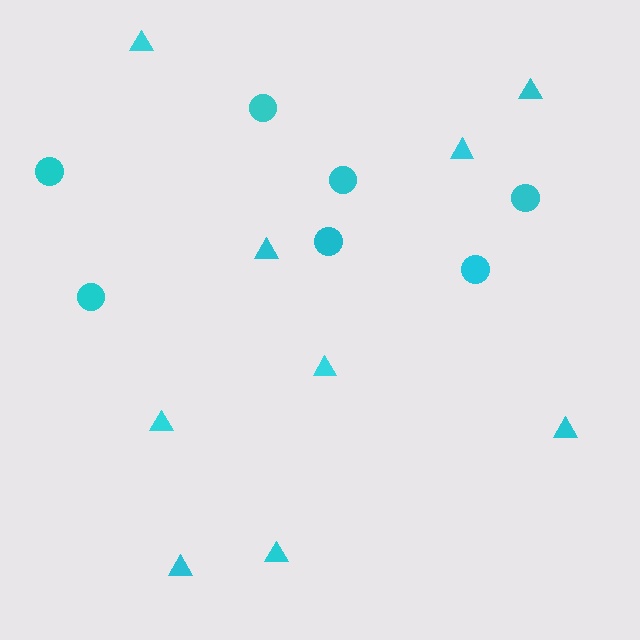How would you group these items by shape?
There are 2 groups: one group of circles (7) and one group of triangles (9).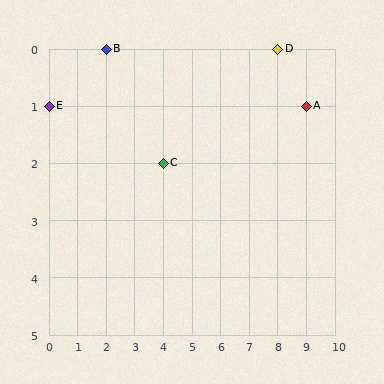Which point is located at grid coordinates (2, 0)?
Point B is at (2, 0).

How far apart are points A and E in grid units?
Points A and E are 9 columns apart.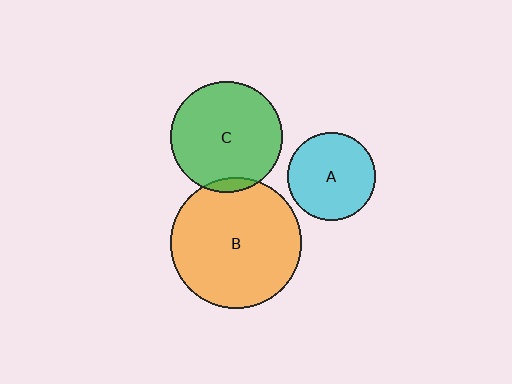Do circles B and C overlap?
Yes.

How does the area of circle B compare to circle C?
Approximately 1.4 times.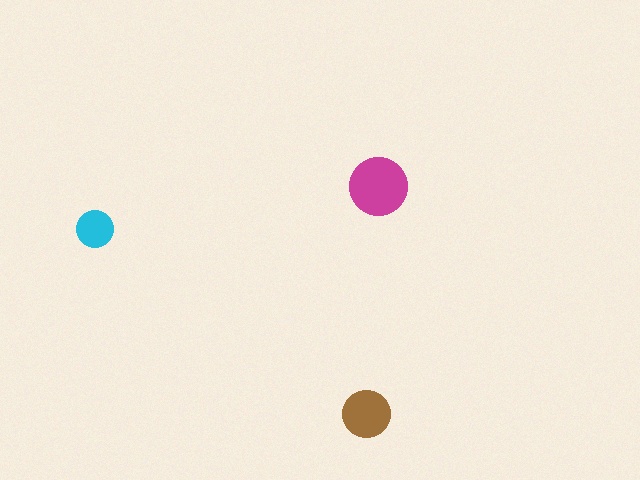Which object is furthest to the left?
The cyan circle is leftmost.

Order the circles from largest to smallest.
the magenta one, the brown one, the cyan one.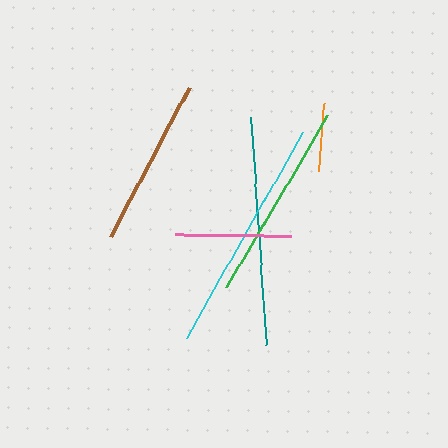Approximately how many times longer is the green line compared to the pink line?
The green line is approximately 1.7 times the length of the pink line.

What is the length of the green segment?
The green segment is approximately 199 pixels long.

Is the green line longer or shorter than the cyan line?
The cyan line is longer than the green line.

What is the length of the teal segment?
The teal segment is approximately 228 pixels long.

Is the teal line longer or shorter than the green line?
The teal line is longer than the green line.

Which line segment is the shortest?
The orange line is the shortest at approximately 68 pixels.